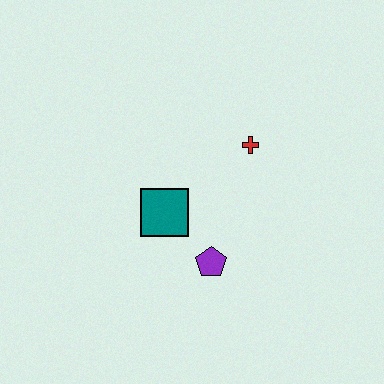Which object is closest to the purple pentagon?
The teal square is closest to the purple pentagon.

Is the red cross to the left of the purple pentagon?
No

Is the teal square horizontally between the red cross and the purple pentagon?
No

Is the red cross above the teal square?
Yes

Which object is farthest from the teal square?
The red cross is farthest from the teal square.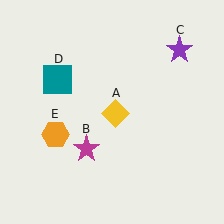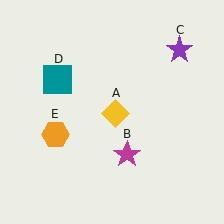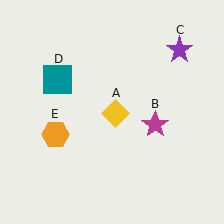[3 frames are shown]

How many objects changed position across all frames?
1 object changed position: magenta star (object B).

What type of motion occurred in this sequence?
The magenta star (object B) rotated counterclockwise around the center of the scene.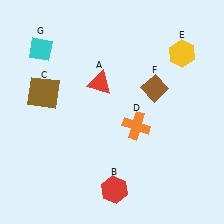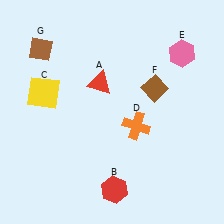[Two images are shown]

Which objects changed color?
C changed from brown to yellow. E changed from yellow to pink. G changed from cyan to brown.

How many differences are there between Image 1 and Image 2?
There are 3 differences between the two images.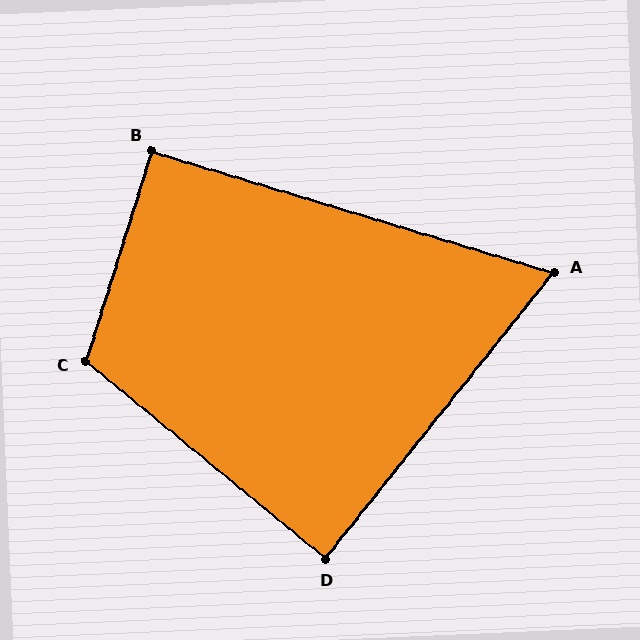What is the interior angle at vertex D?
Approximately 89 degrees (approximately right).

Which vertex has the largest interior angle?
C, at approximately 112 degrees.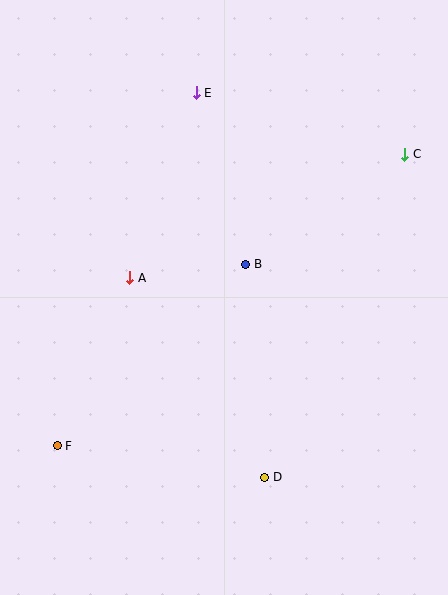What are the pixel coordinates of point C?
Point C is at (405, 154).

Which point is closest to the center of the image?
Point B at (246, 264) is closest to the center.